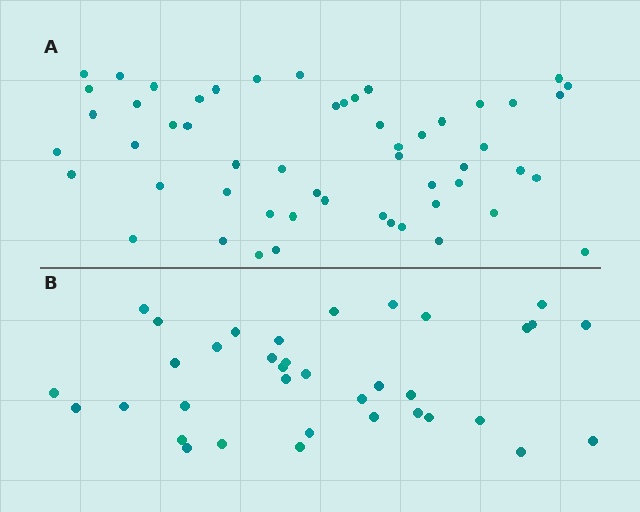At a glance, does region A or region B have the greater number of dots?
Region A (the top region) has more dots.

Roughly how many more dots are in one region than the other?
Region A has approximately 20 more dots than region B.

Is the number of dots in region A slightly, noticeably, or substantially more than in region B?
Region A has substantially more. The ratio is roughly 1.5 to 1.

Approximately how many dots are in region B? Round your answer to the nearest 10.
About 40 dots. (The exact count is 36, which rounds to 40.)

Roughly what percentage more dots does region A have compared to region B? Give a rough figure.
About 50% more.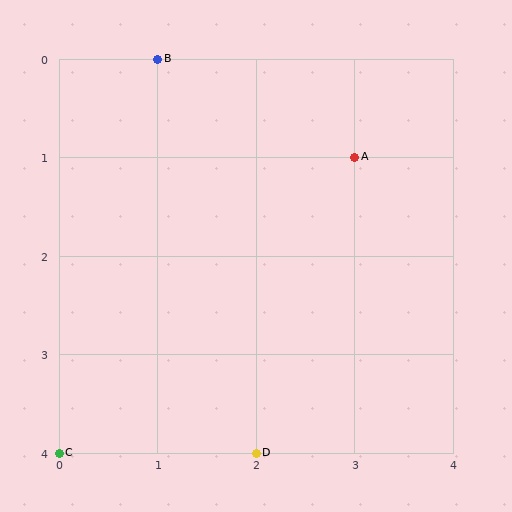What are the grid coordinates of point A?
Point A is at grid coordinates (3, 1).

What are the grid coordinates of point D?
Point D is at grid coordinates (2, 4).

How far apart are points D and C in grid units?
Points D and C are 2 columns apart.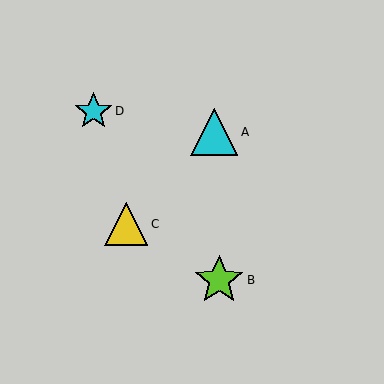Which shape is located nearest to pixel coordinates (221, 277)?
The lime star (labeled B) at (219, 280) is nearest to that location.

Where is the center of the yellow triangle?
The center of the yellow triangle is at (126, 224).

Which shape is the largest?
The lime star (labeled B) is the largest.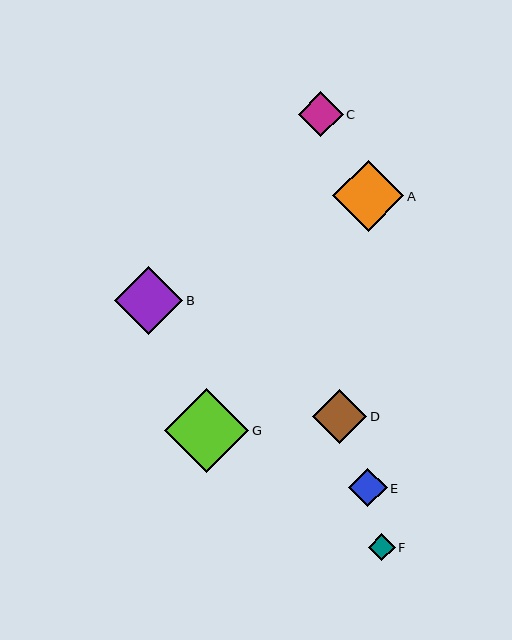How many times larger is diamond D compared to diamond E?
Diamond D is approximately 1.4 times the size of diamond E.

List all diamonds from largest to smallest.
From largest to smallest: G, A, B, D, C, E, F.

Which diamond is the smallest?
Diamond F is the smallest with a size of approximately 27 pixels.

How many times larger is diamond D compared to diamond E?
Diamond D is approximately 1.4 times the size of diamond E.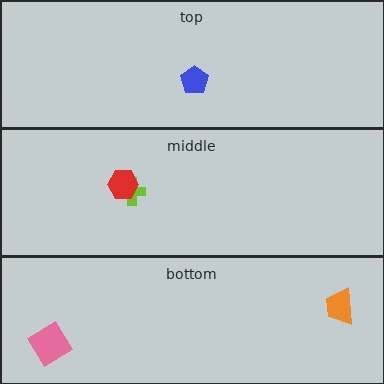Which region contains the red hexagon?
The middle region.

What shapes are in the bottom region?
The pink diamond, the orange trapezoid.